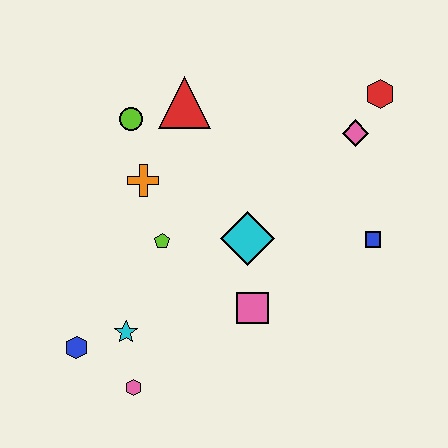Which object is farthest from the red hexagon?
The blue hexagon is farthest from the red hexagon.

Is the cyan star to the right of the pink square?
No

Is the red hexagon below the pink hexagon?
No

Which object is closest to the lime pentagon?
The orange cross is closest to the lime pentagon.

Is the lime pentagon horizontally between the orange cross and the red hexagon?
Yes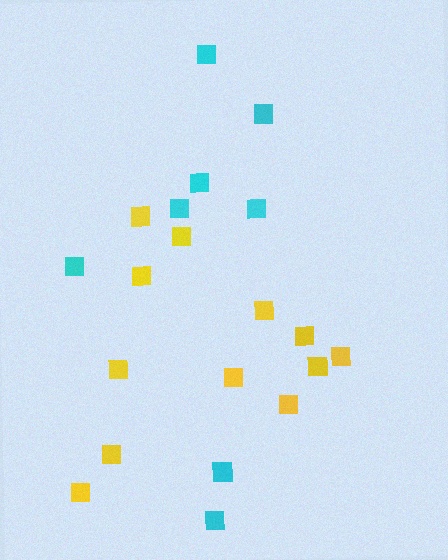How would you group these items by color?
There are 2 groups: one group of yellow squares (12) and one group of cyan squares (8).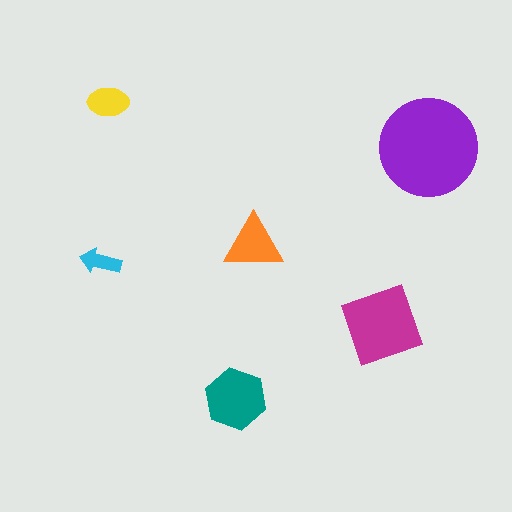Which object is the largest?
The purple circle.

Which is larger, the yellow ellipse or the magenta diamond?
The magenta diamond.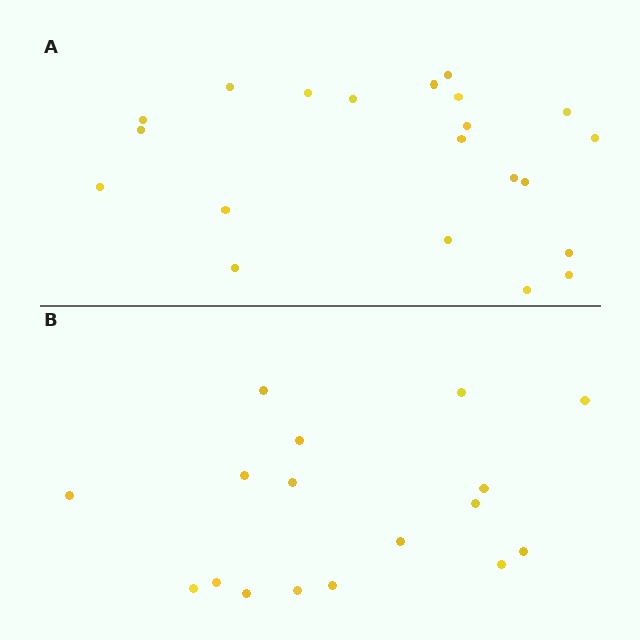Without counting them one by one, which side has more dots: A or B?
Region A (the top region) has more dots.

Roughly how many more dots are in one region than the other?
Region A has about 4 more dots than region B.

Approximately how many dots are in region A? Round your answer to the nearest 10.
About 20 dots. (The exact count is 21, which rounds to 20.)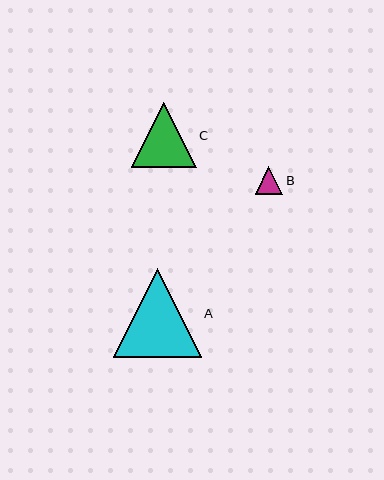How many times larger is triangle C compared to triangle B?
Triangle C is approximately 2.3 times the size of triangle B.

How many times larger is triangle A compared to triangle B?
Triangle A is approximately 3.2 times the size of triangle B.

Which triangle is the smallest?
Triangle B is the smallest with a size of approximately 28 pixels.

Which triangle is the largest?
Triangle A is the largest with a size of approximately 88 pixels.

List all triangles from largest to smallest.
From largest to smallest: A, C, B.